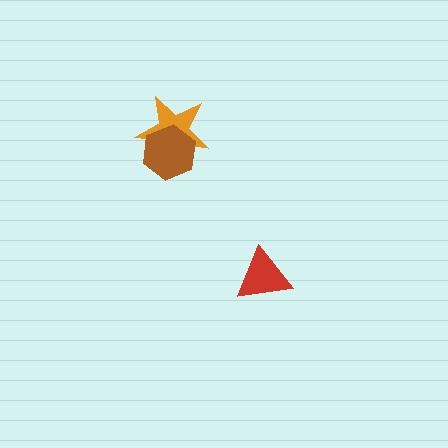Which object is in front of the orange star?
The brown hexagon is in front of the orange star.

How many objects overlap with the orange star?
1 object overlaps with the orange star.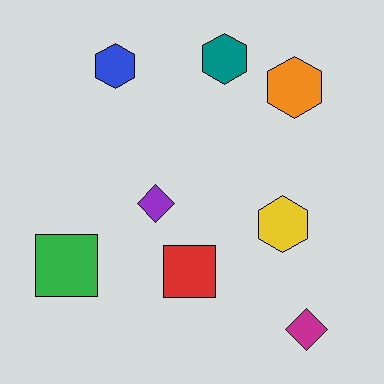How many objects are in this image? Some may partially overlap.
There are 8 objects.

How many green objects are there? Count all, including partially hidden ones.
There is 1 green object.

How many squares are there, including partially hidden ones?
There are 2 squares.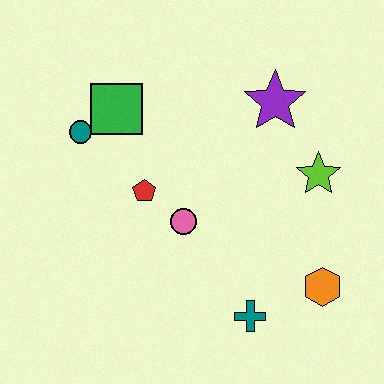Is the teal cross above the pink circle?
No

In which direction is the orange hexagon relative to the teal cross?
The orange hexagon is to the right of the teal cross.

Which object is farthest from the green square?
The orange hexagon is farthest from the green square.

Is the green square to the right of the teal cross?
No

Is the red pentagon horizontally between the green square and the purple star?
Yes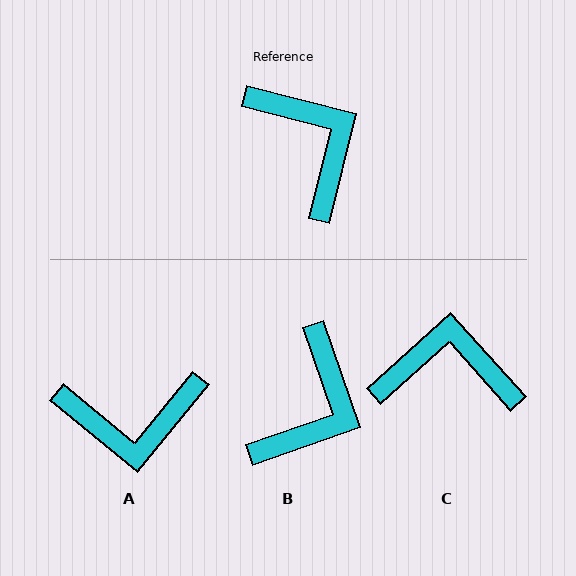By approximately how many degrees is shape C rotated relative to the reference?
Approximately 56 degrees counter-clockwise.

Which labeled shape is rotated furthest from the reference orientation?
A, about 115 degrees away.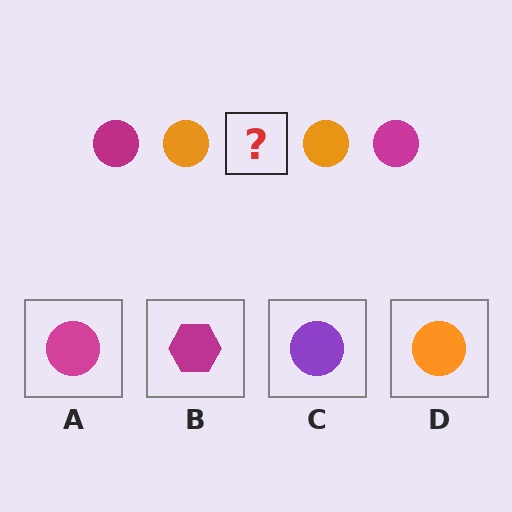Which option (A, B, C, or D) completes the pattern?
A.